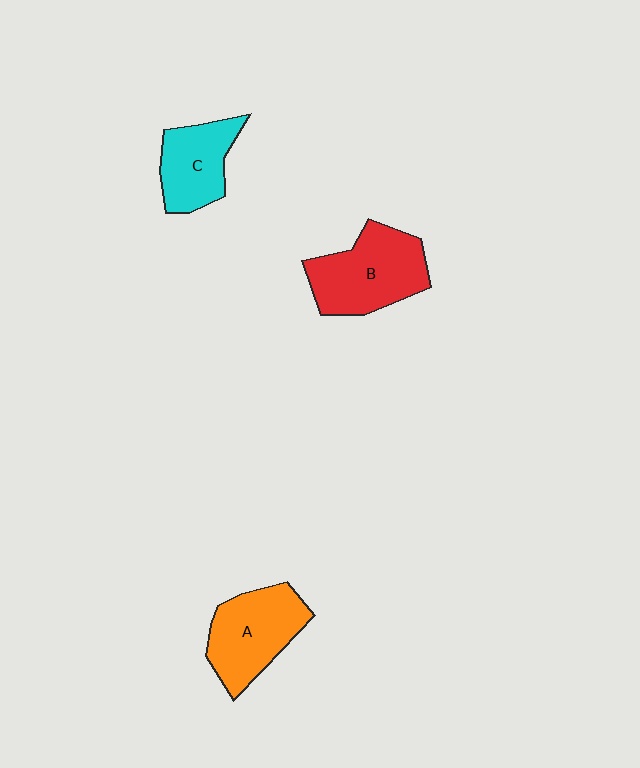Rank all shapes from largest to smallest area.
From largest to smallest: B (red), A (orange), C (cyan).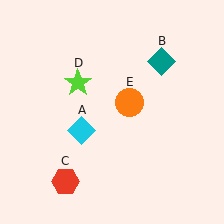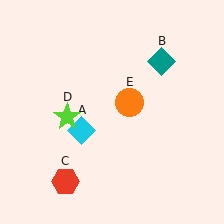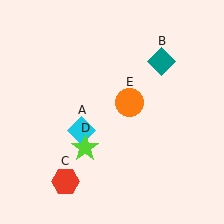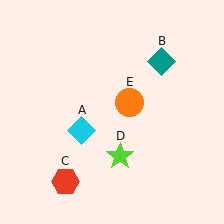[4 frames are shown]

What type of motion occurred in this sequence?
The lime star (object D) rotated counterclockwise around the center of the scene.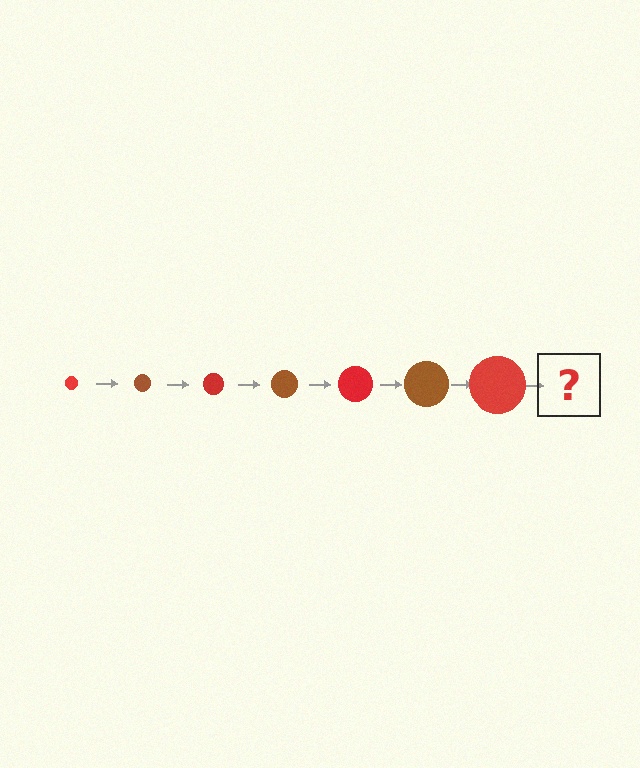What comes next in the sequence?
The next element should be a brown circle, larger than the previous one.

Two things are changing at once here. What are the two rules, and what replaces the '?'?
The two rules are that the circle grows larger each step and the color cycles through red and brown. The '?' should be a brown circle, larger than the previous one.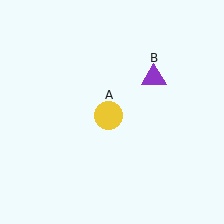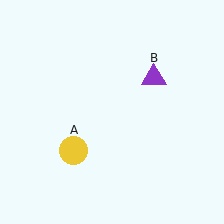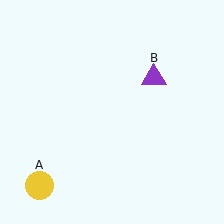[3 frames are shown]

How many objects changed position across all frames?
1 object changed position: yellow circle (object A).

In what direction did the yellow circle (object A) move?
The yellow circle (object A) moved down and to the left.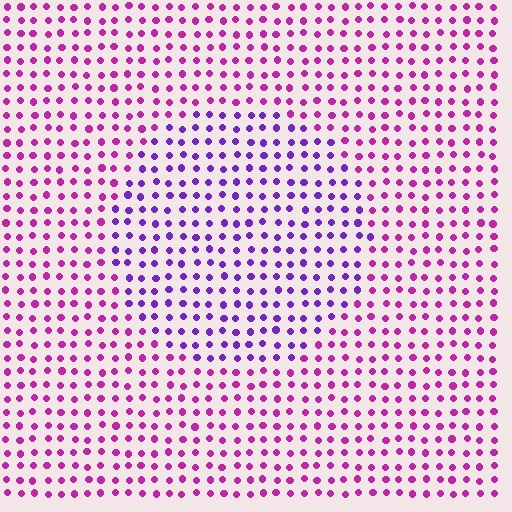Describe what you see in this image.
The image is filled with small magenta elements in a uniform arrangement. A circle-shaped region is visible where the elements are tinted to a slightly different hue, forming a subtle color boundary.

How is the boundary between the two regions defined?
The boundary is defined purely by a slight shift in hue (about 39 degrees). Spacing, size, and orientation are identical on both sides.